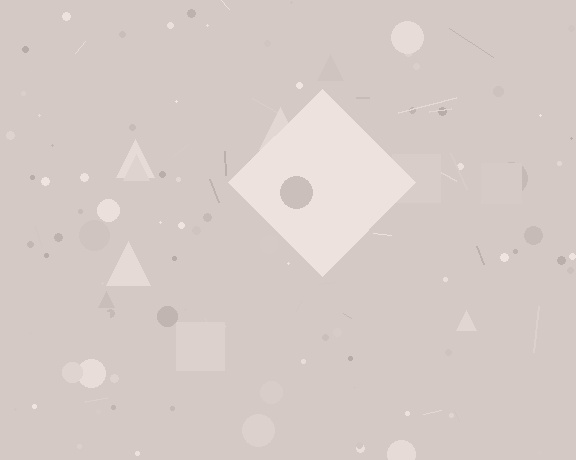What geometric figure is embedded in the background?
A diamond is embedded in the background.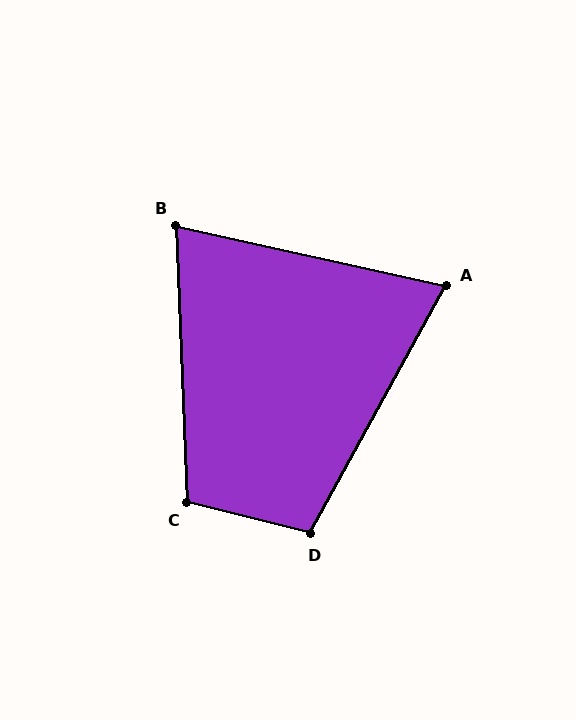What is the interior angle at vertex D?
Approximately 105 degrees (obtuse).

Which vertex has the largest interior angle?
C, at approximately 106 degrees.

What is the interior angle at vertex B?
Approximately 75 degrees (acute).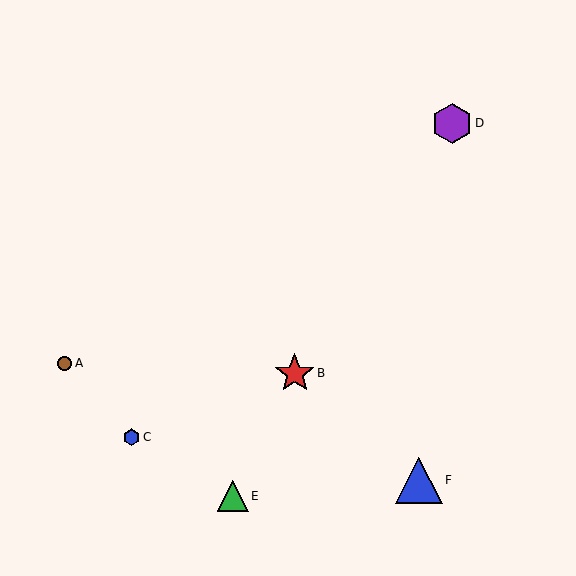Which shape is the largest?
The blue triangle (labeled F) is the largest.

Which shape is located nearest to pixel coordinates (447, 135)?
The purple hexagon (labeled D) at (452, 123) is nearest to that location.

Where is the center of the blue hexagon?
The center of the blue hexagon is at (131, 437).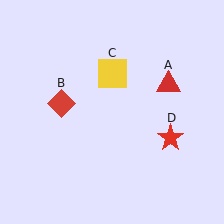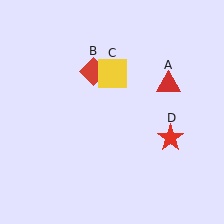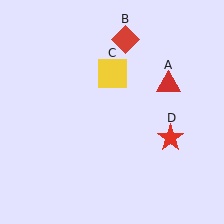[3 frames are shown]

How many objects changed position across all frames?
1 object changed position: red diamond (object B).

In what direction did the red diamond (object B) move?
The red diamond (object B) moved up and to the right.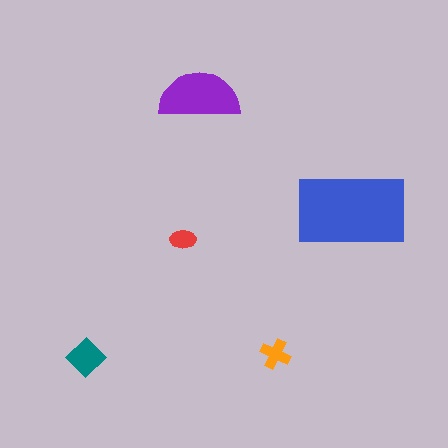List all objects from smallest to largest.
The red ellipse, the orange cross, the teal diamond, the purple semicircle, the blue rectangle.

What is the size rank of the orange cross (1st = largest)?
4th.